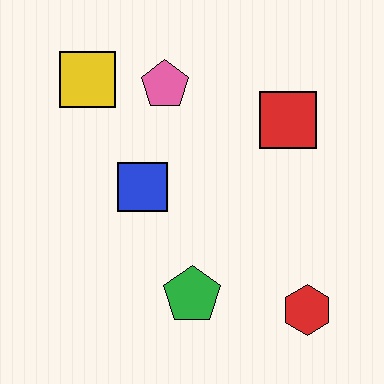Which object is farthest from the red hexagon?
The yellow square is farthest from the red hexagon.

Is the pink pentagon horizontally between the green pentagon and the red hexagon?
No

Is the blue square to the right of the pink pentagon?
No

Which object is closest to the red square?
The pink pentagon is closest to the red square.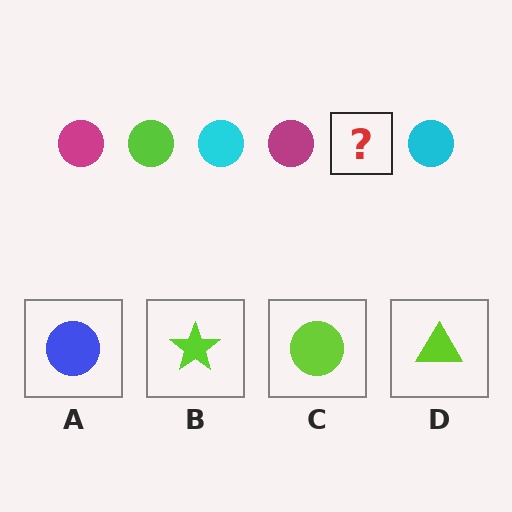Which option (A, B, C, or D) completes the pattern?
C.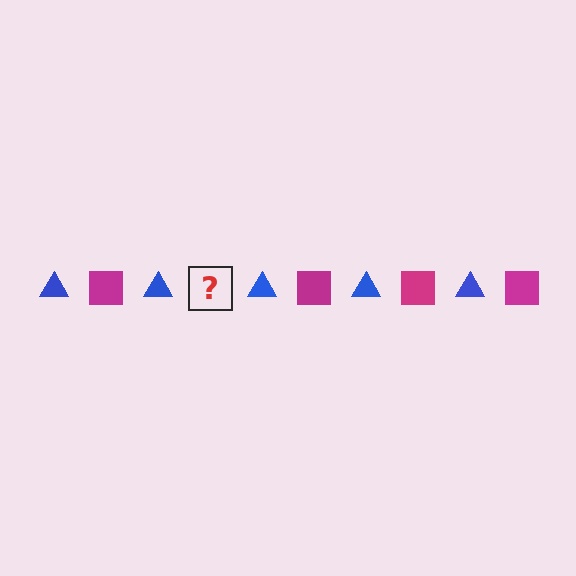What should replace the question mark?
The question mark should be replaced with a magenta square.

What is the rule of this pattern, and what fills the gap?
The rule is that the pattern alternates between blue triangle and magenta square. The gap should be filled with a magenta square.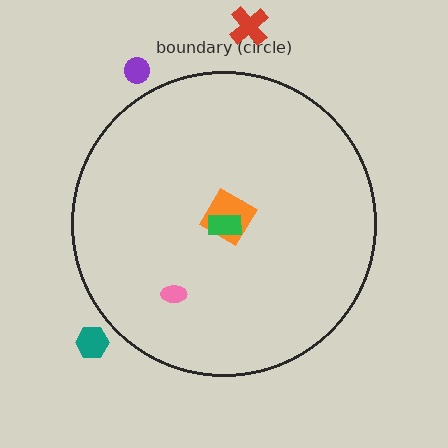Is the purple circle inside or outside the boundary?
Outside.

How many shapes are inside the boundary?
4 inside, 3 outside.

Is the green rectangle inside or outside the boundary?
Inside.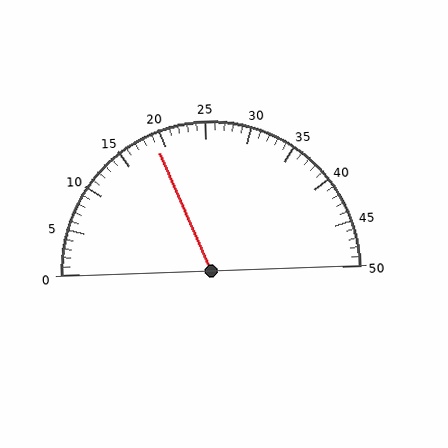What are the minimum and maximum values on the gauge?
The gauge ranges from 0 to 50.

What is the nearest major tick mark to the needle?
The nearest major tick mark is 20.